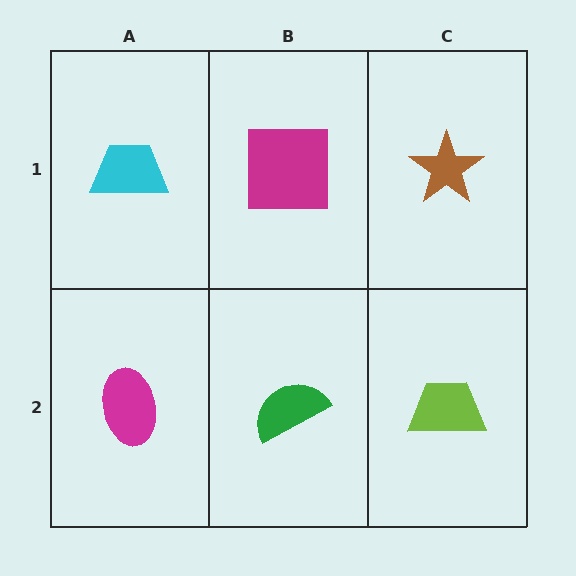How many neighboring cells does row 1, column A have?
2.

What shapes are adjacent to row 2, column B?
A magenta square (row 1, column B), a magenta ellipse (row 2, column A), a lime trapezoid (row 2, column C).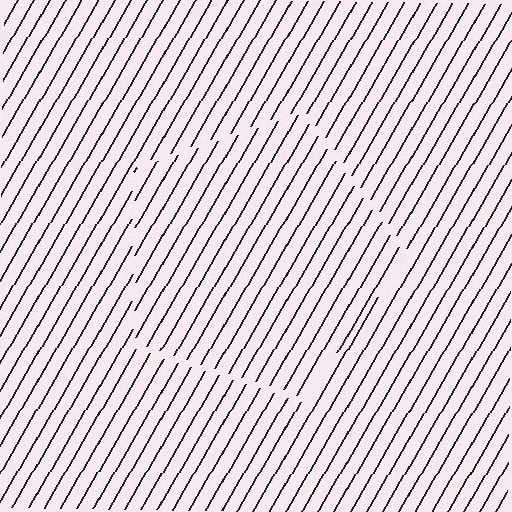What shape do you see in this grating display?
An illusory pentagon. The interior of the shape contains the same grating, shifted by half a period — the contour is defined by the phase discontinuity where line-ends from the inner and outer gratings abut.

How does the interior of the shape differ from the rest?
The interior of the shape contains the same grating, shifted by half a period — the contour is defined by the phase discontinuity where line-ends from the inner and outer gratings abut.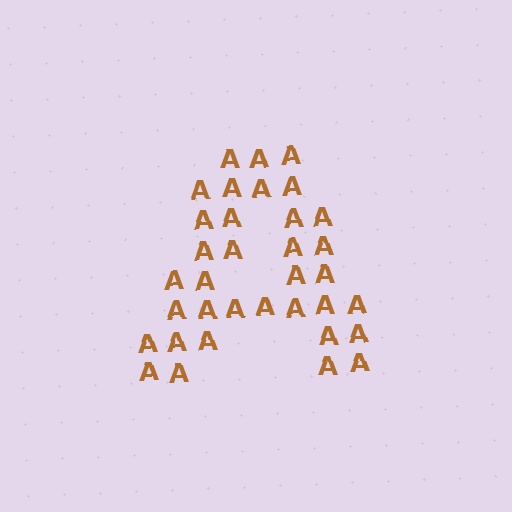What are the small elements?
The small elements are letter A's.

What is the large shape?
The large shape is the letter A.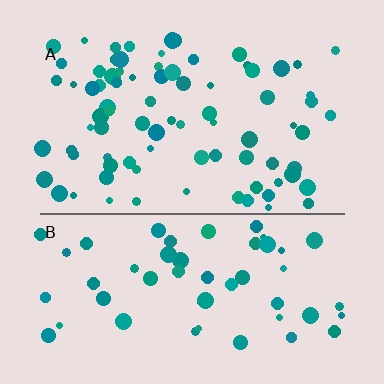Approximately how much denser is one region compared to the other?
Approximately 1.6× — region A over region B.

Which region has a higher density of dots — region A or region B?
A (the top).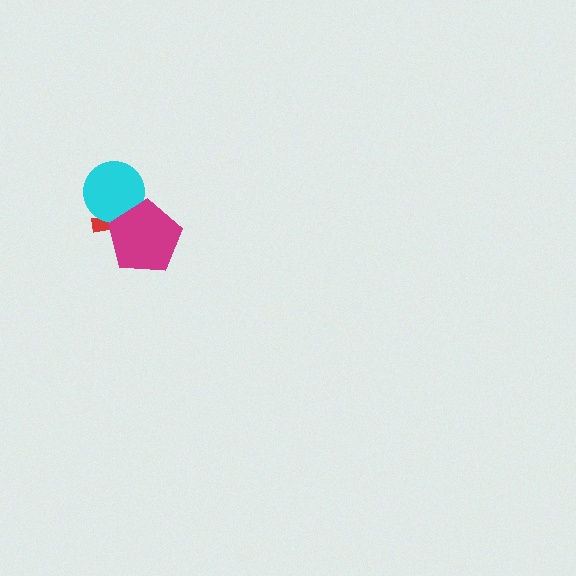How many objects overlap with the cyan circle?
2 objects overlap with the cyan circle.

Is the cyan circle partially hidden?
Yes, it is partially covered by another shape.